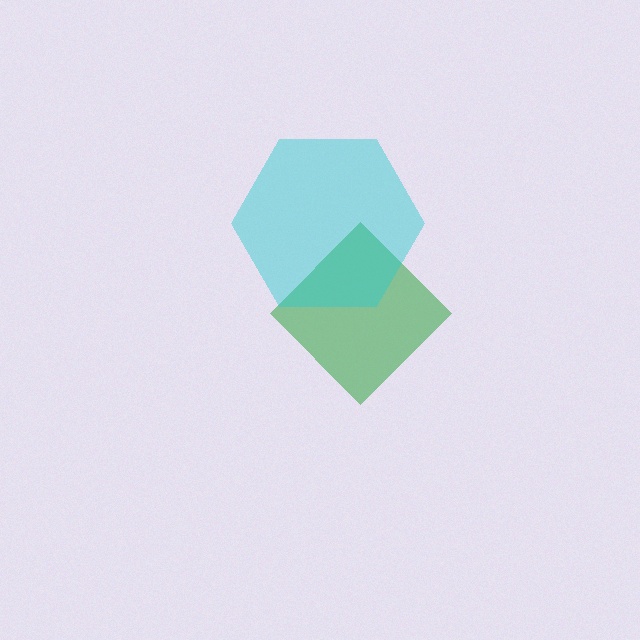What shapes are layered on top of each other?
The layered shapes are: a green diamond, a cyan hexagon.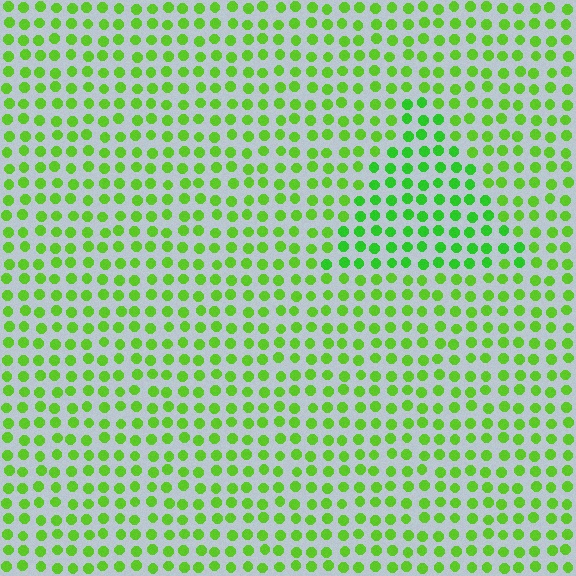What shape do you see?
I see a triangle.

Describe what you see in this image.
The image is filled with small lime elements in a uniform arrangement. A triangle-shaped region is visible where the elements are tinted to a slightly different hue, forming a subtle color boundary.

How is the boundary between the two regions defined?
The boundary is defined purely by a slight shift in hue (about 19 degrees). Spacing, size, and orientation are identical on both sides.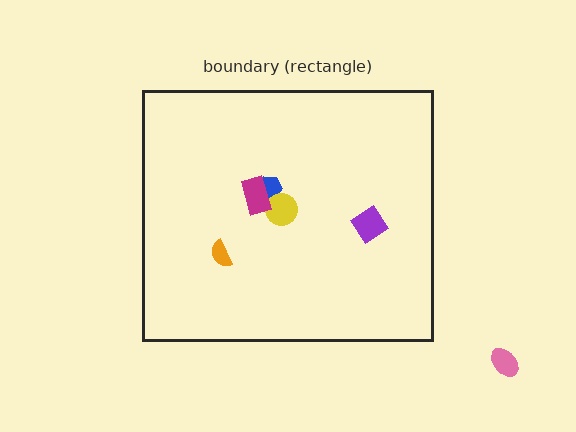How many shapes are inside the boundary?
5 inside, 1 outside.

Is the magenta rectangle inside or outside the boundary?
Inside.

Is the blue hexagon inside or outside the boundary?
Inside.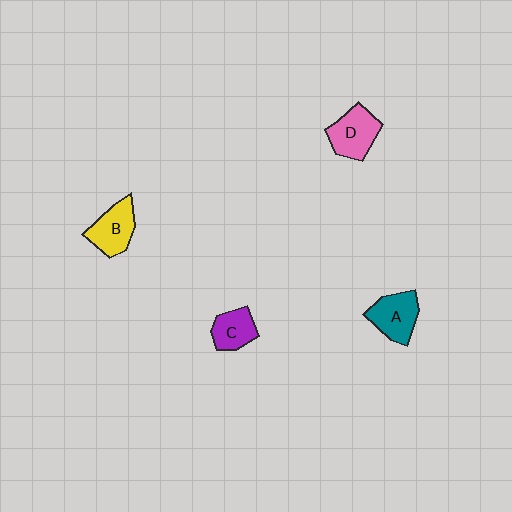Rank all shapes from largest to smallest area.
From largest to smallest: D (pink), A (teal), B (yellow), C (purple).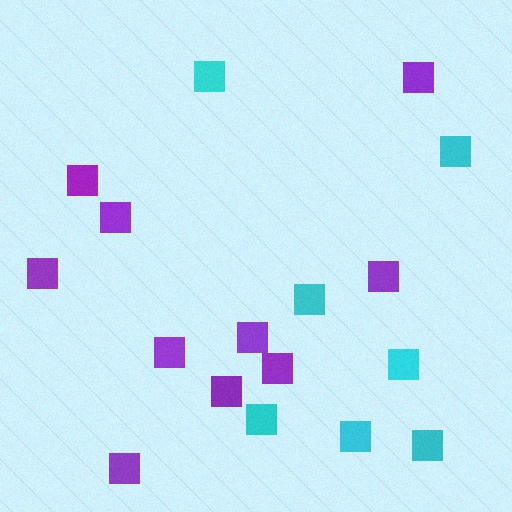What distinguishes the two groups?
There are 2 groups: one group of cyan squares (7) and one group of purple squares (10).